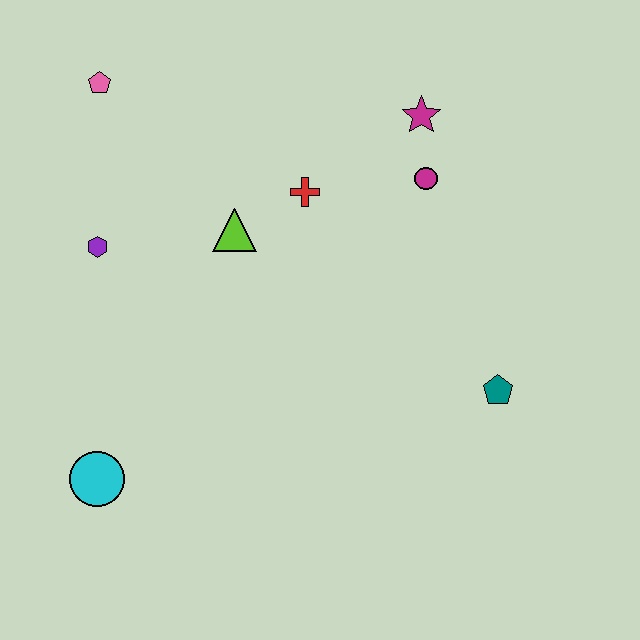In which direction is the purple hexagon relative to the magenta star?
The purple hexagon is to the left of the magenta star.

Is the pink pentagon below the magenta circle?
No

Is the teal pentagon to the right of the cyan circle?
Yes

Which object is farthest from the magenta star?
The cyan circle is farthest from the magenta star.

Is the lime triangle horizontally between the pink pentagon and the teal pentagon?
Yes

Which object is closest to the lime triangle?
The red cross is closest to the lime triangle.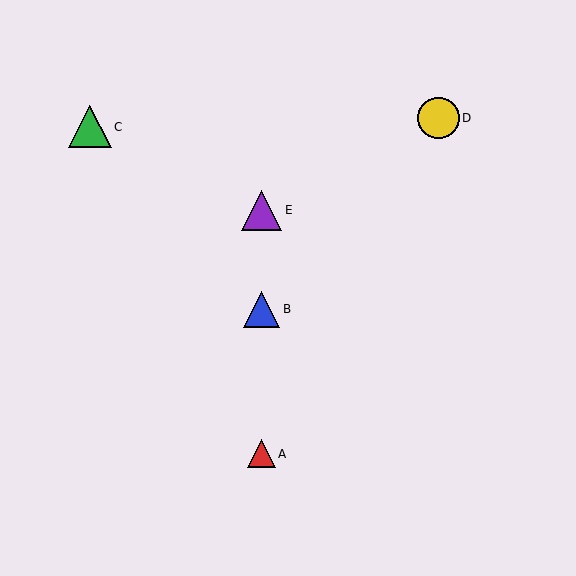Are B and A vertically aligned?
Yes, both are at x≈261.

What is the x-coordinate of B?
Object B is at x≈261.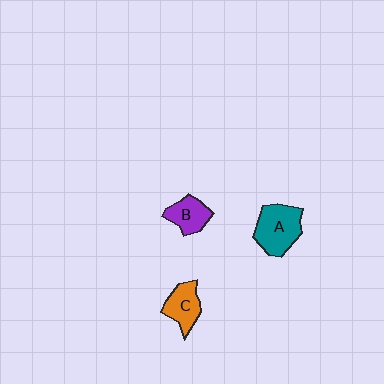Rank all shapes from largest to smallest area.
From largest to smallest: A (teal), C (orange), B (purple).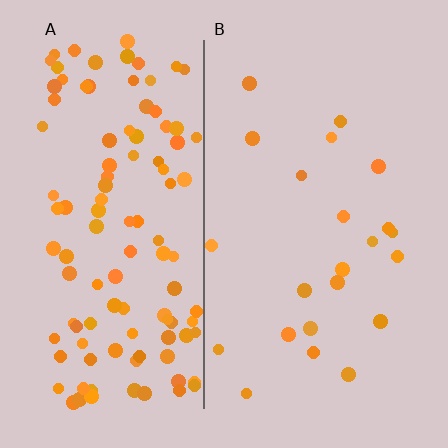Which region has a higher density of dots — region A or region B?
A (the left).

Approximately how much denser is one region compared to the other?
Approximately 5.0× — region A over region B.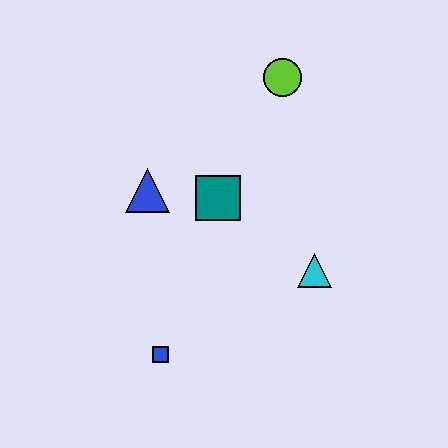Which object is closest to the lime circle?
The teal square is closest to the lime circle.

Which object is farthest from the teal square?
The blue square is farthest from the teal square.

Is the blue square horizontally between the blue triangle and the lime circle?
Yes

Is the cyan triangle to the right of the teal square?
Yes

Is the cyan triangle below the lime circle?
Yes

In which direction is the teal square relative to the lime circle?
The teal square is below the lime circle.